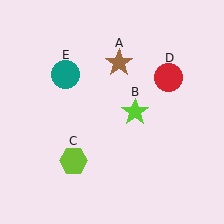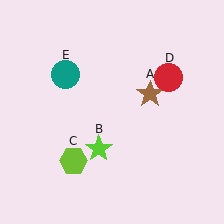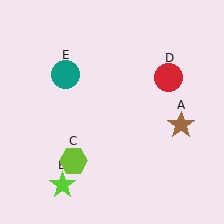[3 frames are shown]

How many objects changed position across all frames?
2 objects changed position: brown star (object A), lime star (object B).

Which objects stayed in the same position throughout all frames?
Lime hexagon (object C) and red circle (object D) and teal circle (object E) remained stationary.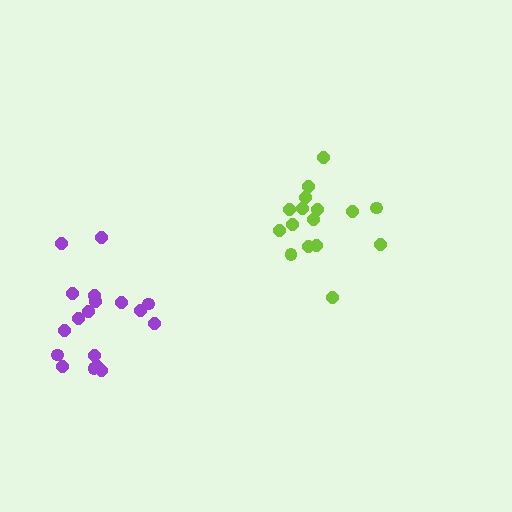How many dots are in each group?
Group 1: 16 dots, Group 2: 18 dots (34 total).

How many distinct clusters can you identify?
There are 2 distinct clusters.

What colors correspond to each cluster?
The clusters are colored: lime, purple.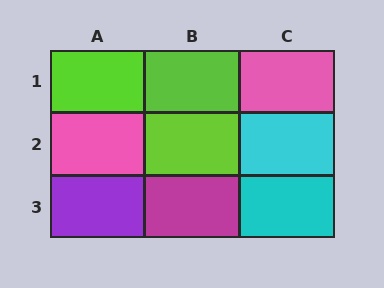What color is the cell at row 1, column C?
Pink.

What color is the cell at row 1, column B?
Lime.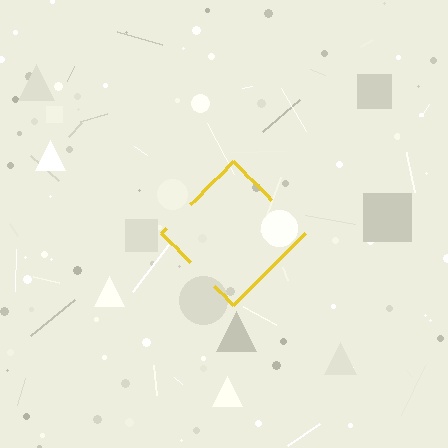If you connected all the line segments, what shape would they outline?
They would outline a diamond.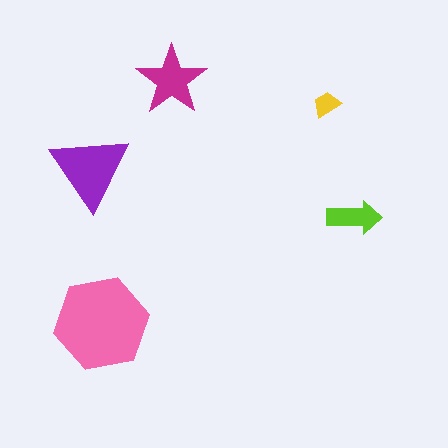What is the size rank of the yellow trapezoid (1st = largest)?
5th.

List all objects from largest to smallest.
The pink hexagon, the purple triangle, the magenta star, the lime arrow, the yellow trapezoid.